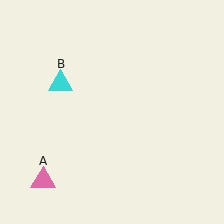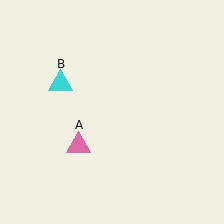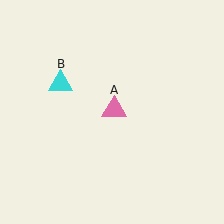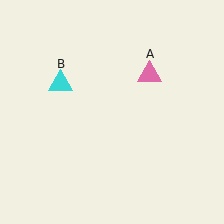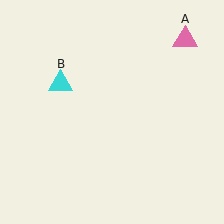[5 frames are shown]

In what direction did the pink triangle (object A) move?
The pink triangle (object A) moved up and to the right.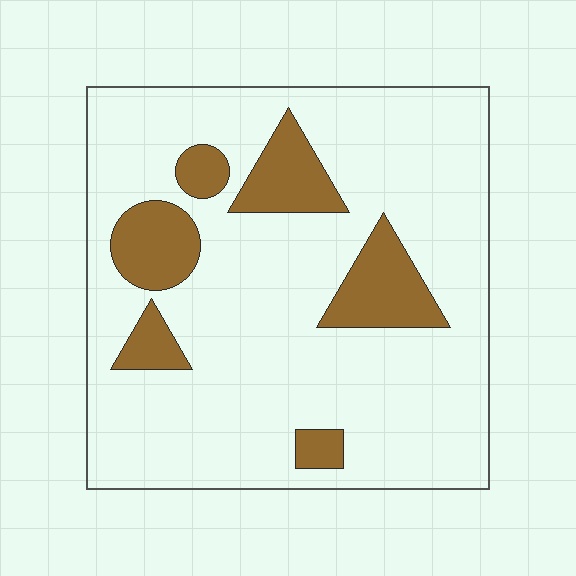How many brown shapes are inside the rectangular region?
6.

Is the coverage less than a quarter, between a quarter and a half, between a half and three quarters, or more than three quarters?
Less than a quarter.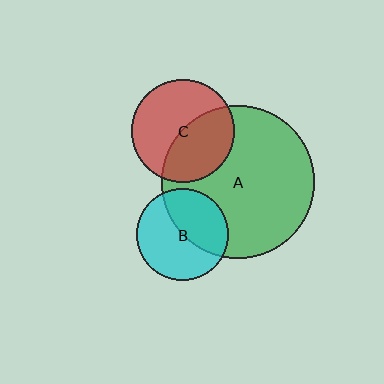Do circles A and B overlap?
Yes.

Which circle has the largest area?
Circle A (green).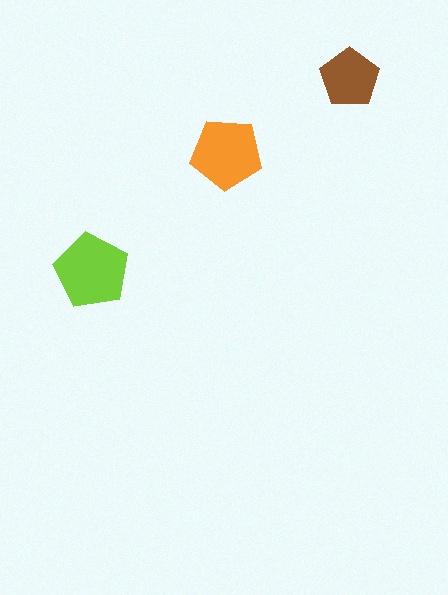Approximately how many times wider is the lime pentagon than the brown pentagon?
About 1.5 times wider.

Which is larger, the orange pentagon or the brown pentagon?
The orange one.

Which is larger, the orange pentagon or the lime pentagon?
The lime one.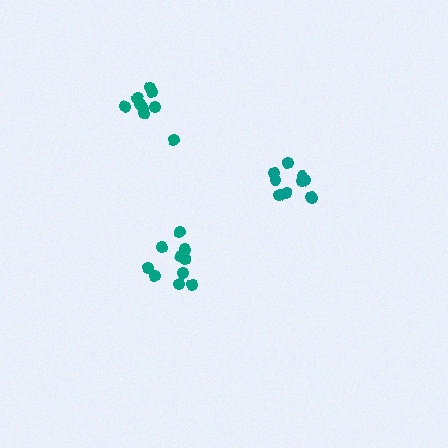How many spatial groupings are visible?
There are 3 spatial groupings.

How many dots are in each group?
Group 1: 10 dots, Group 2: 9 dots, Group 3: 10 dots (29 total).